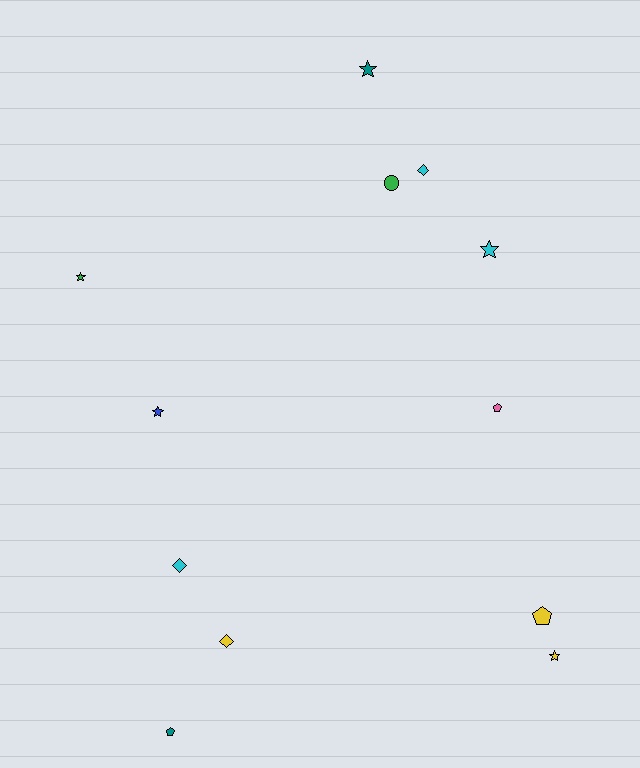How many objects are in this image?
There are 12 objects.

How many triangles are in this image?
There are no triangles.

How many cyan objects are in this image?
There are 3 cyan objects.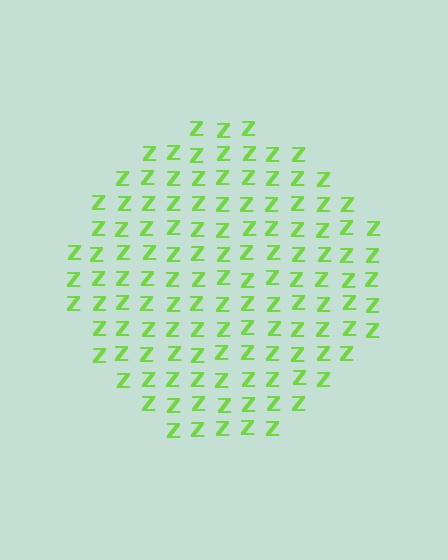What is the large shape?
The large shape is a circle.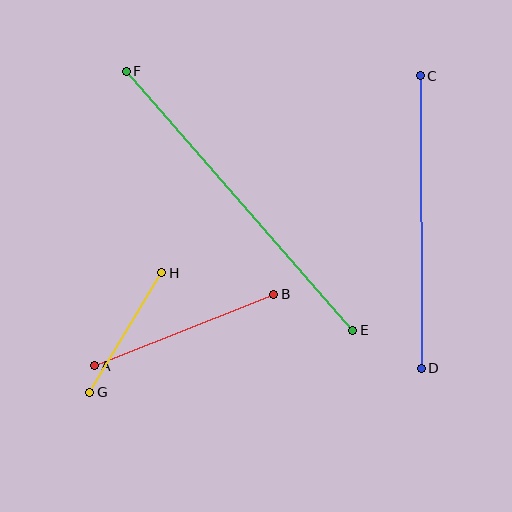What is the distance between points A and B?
The distance is approximately 193 pixels.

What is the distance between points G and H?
The distance is approximately 139 pixels.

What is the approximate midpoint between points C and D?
The midpoint is at approximately (421, 222) pixels.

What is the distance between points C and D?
The distance is approximately 292 pixels.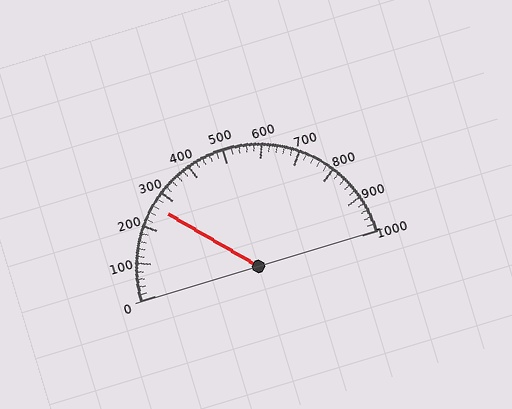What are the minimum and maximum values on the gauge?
The gauge ranges from 0 to 1000.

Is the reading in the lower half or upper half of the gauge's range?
The reading is in the lower half of the range (0 to 1000).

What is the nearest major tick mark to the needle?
The nearest major tick mark is 300.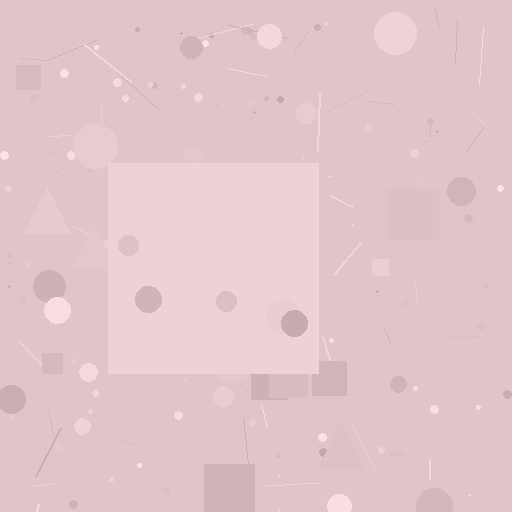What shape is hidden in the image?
A square is hidden in the image.